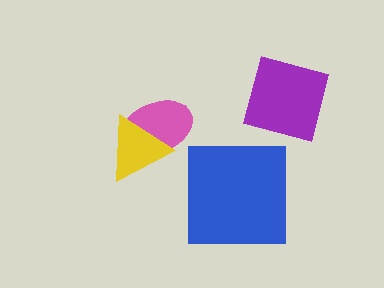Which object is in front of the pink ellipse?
The yellow triangle is in front of the pink ellipse.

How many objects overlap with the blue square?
0 objects overlap with the blue square.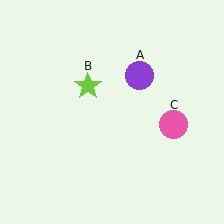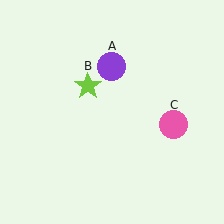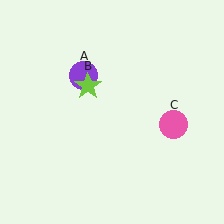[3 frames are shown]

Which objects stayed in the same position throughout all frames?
Lime star (object B) and pink circle (object C) remained stationary.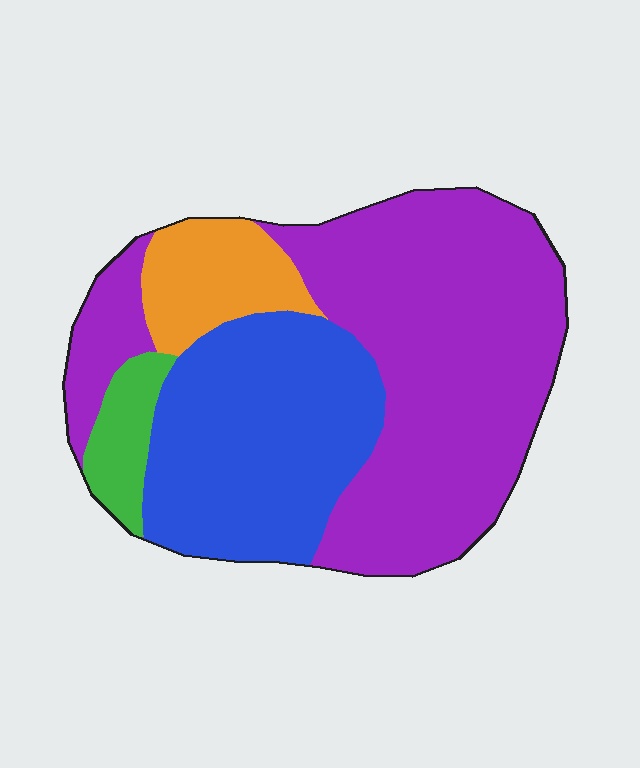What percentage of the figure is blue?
Blue covers 31% of the figure.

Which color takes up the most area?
Purple, at roughly 55%.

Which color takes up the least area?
Green, at roughly 5%.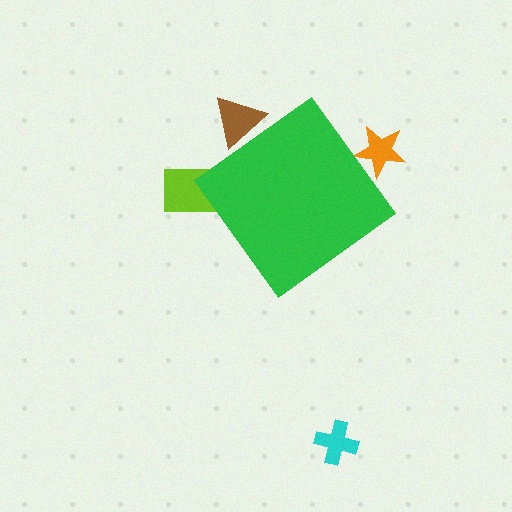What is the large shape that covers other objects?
A green diamond.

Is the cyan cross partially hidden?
No, the cyan cross is fully visible.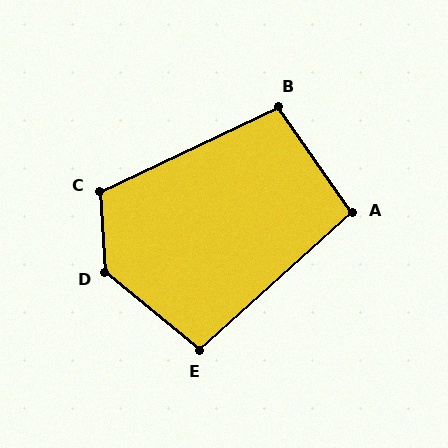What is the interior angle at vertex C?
Approximately 112 degrees (obtuse).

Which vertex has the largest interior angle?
D, at approximately 133 degrees.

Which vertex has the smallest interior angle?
A, at approximately 97 degrees.